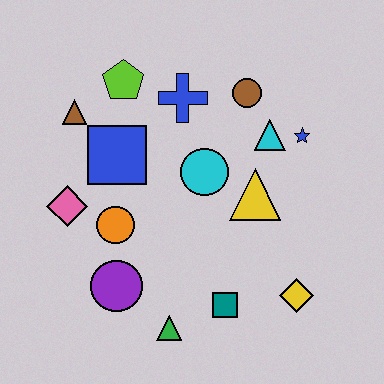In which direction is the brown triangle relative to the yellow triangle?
The brown triangle is to the left of the yellow triangle.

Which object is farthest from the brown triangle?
The yellow diamond is farthest from the brown triangle.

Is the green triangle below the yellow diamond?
Yes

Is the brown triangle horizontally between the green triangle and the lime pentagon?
No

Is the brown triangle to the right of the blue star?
No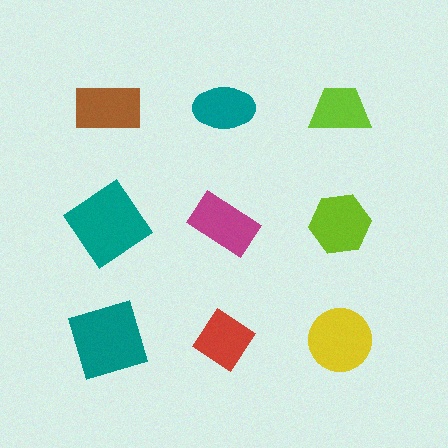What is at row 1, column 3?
A lime trapezoid.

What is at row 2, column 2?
A magenta rectangle.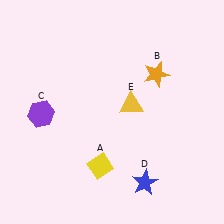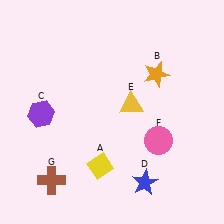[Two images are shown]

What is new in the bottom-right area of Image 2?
A pink circle (F) was added in the bottom-right area of Image 2.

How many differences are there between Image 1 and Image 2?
There are 2 differences between the two images.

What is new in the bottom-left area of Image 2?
A brown cross (G) was added in the bottom-left area of Image 2.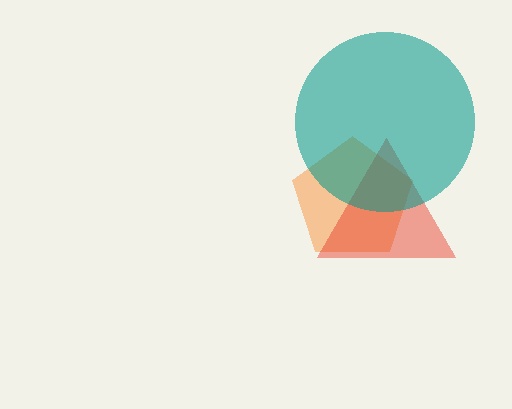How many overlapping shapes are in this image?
There are 3 overlapping shapes in the image.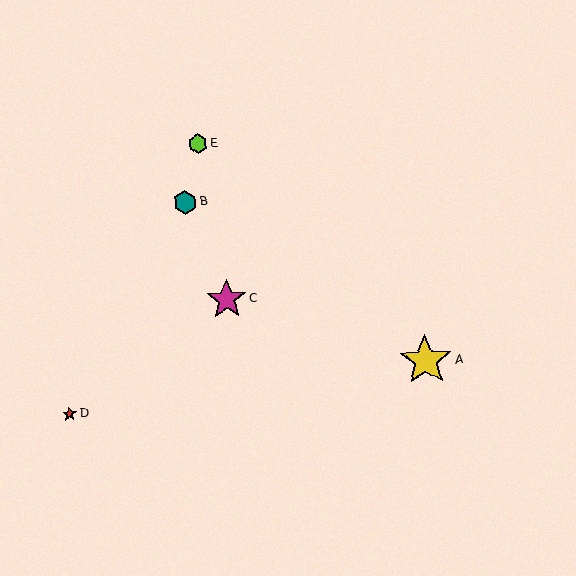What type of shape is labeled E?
Shape E is a lime hexagon.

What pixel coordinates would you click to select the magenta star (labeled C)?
Click at (227, 299) to select the magenta star C.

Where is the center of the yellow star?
The center of the yellow star is at (426, 360).